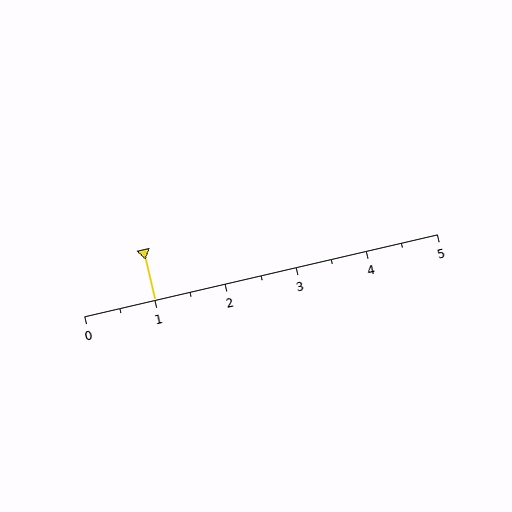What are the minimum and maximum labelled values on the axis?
The axis runs from 0 to 5.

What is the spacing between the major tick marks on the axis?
The major ticks are spaced 1 apart.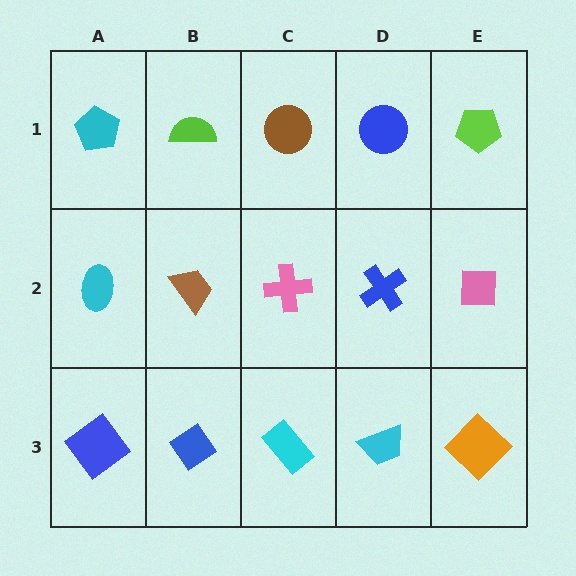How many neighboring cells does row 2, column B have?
4.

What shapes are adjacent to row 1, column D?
A blue cross (row 2, column D), a brown circle (row 1, column C), a lime pentagon (row 1, column E).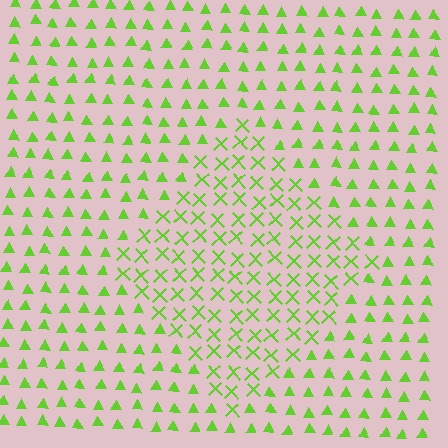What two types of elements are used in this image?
The image uses X marks inside the diamond region and triangles outside it.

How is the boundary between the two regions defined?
The boundary is defined by a change in element shape: X marks inside vs. triangles outside. All elements share the same color and spacing.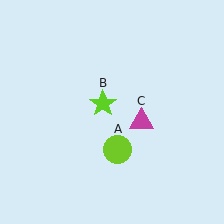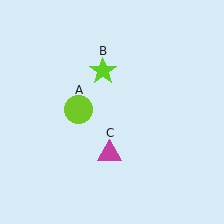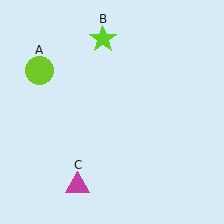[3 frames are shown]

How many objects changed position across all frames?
3 objects changed position: lime circle (object A), lime star (object B), magenta triangle (object C).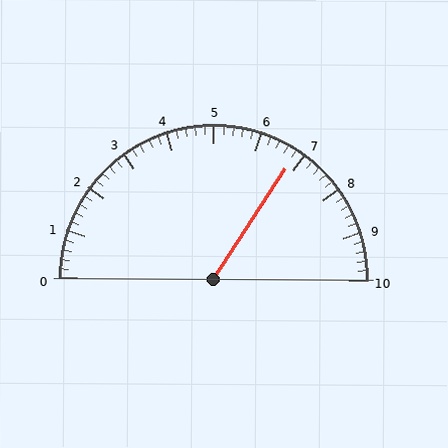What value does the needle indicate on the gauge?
The needle indicates approximately 6.8.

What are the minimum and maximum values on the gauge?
The gauge ranges from 0 to 10.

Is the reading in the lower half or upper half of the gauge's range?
The reading is in the upper half of the range (0 to 10).